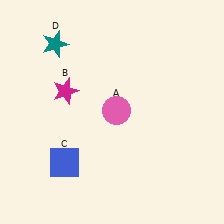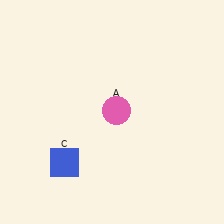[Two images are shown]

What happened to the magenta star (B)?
The magenta star (B) was removed in Image 2. It was in the top-left area of Image 1.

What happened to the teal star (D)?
The teal star (D) was removed in Image 2. It was in the top-left area of Image 1.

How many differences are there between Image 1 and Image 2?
There are 2 differences between the two images.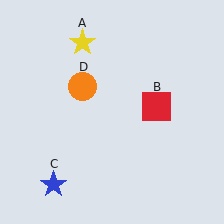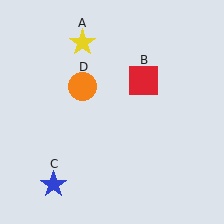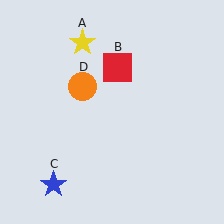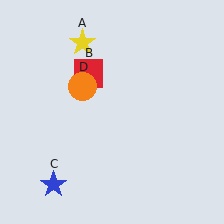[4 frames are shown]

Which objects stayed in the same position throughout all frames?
Yellow star (object A) and blue star (object C) and orange circle (object D) remained stationary.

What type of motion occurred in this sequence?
The red square (object B) rotated counterclockwise around the center of the scene.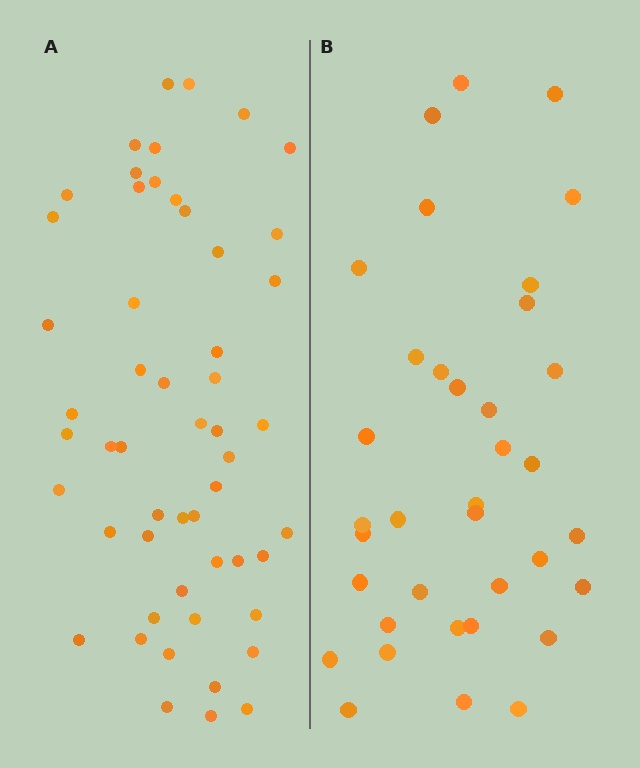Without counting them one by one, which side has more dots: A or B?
Region A (the left region) has more dots.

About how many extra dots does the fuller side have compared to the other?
Region A has approximately 15 more dots than region B.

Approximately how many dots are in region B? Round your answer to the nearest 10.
About 40 dots. (The exact count is 36, which rounds to 40.)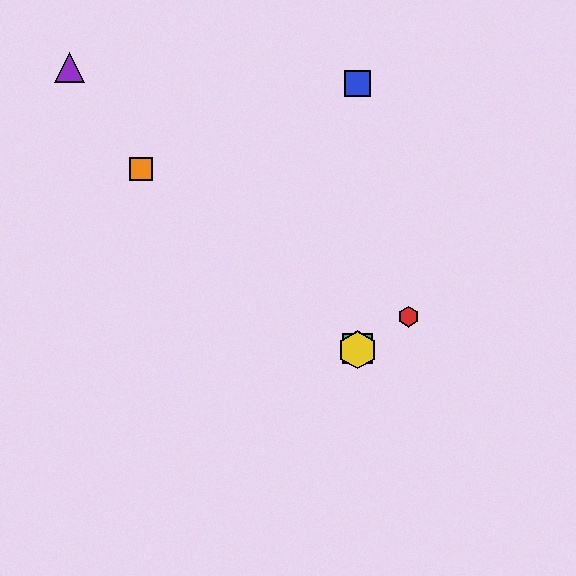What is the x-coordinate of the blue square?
The blue square is at x≈357.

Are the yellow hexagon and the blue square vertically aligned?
Yes, both are at x≈357.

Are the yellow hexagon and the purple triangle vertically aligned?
No, the yellow hexagon is at x≈357 and the purple triangle is at x≈70.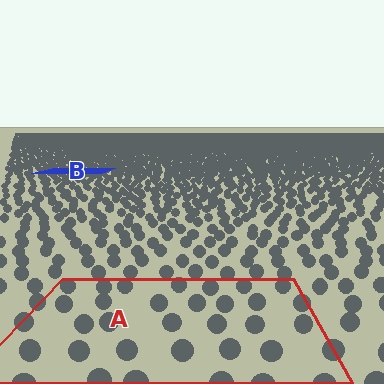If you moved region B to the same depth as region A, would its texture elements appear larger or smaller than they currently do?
They would appear larger. At a closer depth, the same texture elements are projected at a bigger on-screen size.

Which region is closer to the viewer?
Region A is closer. The texture elements there are larger and more spread out.